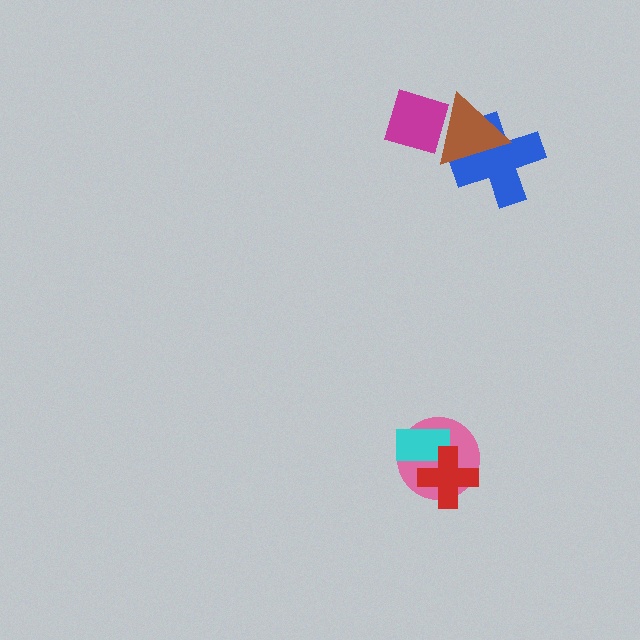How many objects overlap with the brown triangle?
2 objects overlap with the brown triangle.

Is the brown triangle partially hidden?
Yes, it is partially covered by another shape.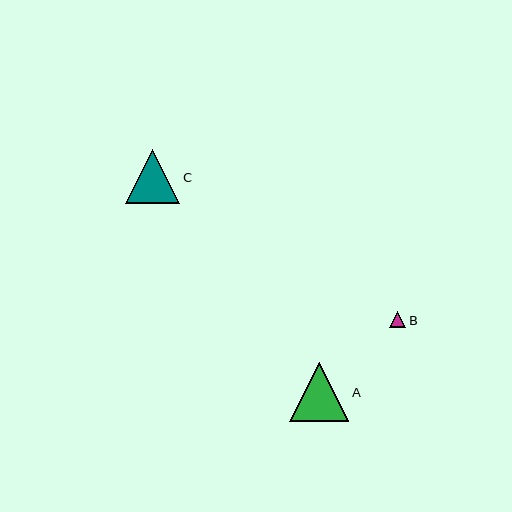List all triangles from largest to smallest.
From largest to smallest: A, C, B.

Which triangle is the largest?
Triangle A is the largest with a size of approximately 59 pixels.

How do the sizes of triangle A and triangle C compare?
Triangle A and triangle C are approximately the same size.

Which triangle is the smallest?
Triangle B is the smallest with a size of approximately 16 pixels.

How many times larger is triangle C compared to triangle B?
Triangle C is approximately 3.5 times the size of triangle B.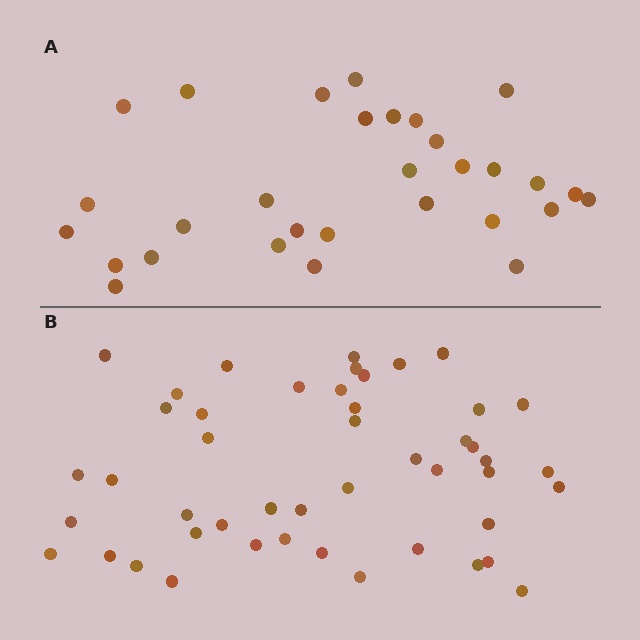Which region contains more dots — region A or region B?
Region B (the bottom region) has more dots.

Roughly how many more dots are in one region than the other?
Region B has approximately 15 more dots than region A.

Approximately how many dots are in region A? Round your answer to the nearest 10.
About 30 dots.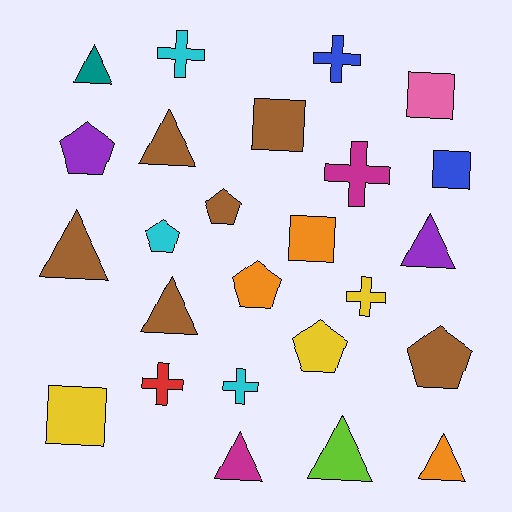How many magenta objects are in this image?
There are 2 magenta objects.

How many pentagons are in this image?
There are 6 pentagons.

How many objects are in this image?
There are 25 objects.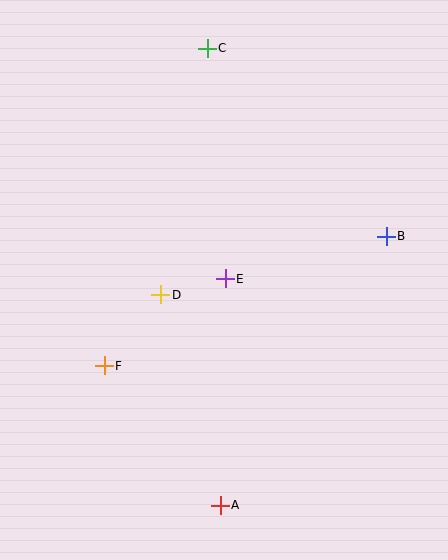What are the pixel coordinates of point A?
Point A is at (220, 505).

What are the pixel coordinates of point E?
Point E is at (225, 279).